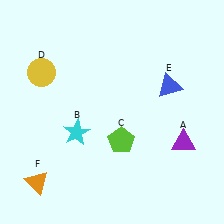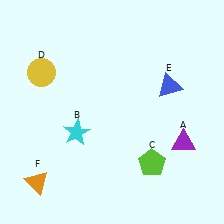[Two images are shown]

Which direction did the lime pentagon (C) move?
The lime pentagon (C) moved right.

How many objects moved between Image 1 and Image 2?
1 object moved between the two images.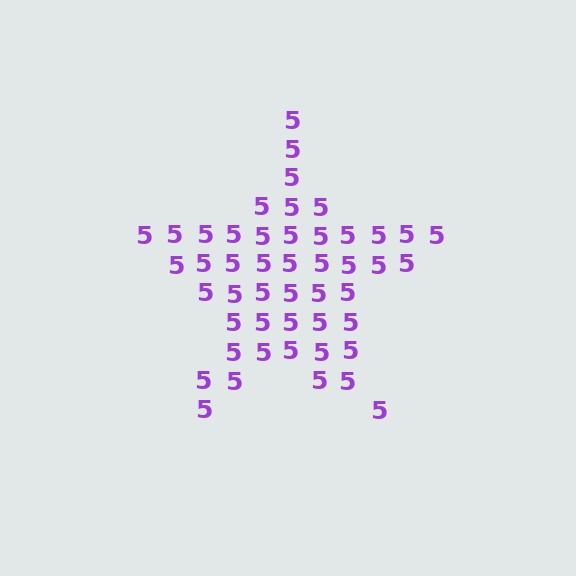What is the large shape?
The large shape is a star.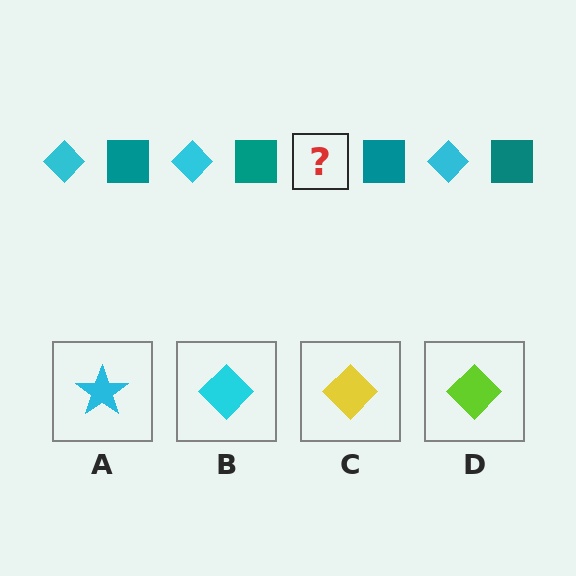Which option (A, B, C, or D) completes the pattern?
B.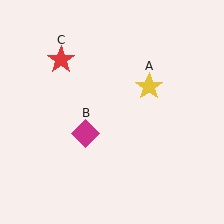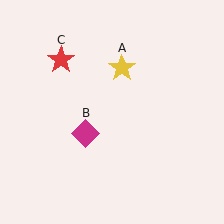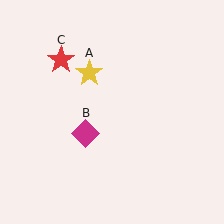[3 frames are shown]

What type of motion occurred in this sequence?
The yellow star (object A) rotated counterclockwise around the center of the scene.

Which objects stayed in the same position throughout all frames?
Magenta diamond (object B) and red star (object C) remained stationary.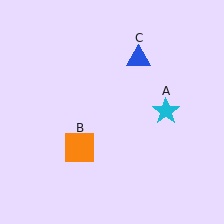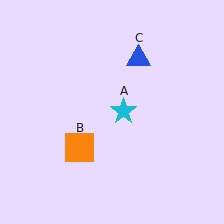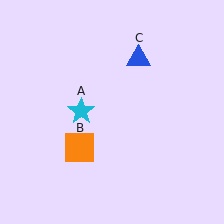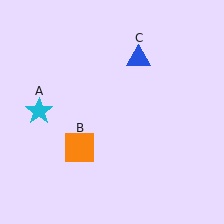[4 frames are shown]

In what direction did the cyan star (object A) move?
The cyan star (object A) moved left.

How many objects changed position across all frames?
1 object changed position: cyan star (object A).